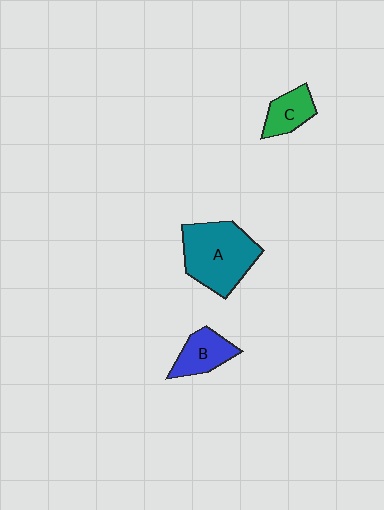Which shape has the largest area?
Shape A (teal).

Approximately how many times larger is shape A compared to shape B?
Approximately 2.0 times.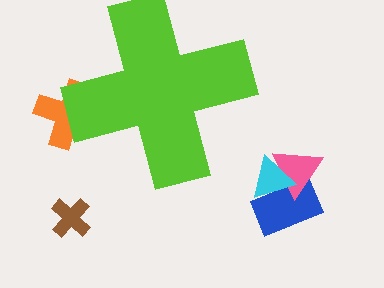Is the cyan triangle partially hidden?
No, the cyan triangle is fully visible.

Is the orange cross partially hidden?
Yes, the orange cross is partially hidden behind the lime cross.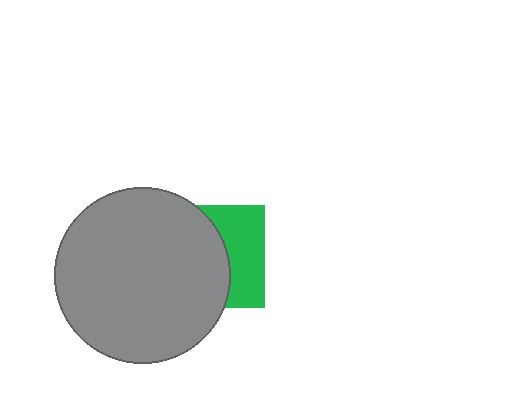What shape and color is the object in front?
The object in front is a gray circle.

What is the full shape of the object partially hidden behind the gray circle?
The partially hidden object is a green square.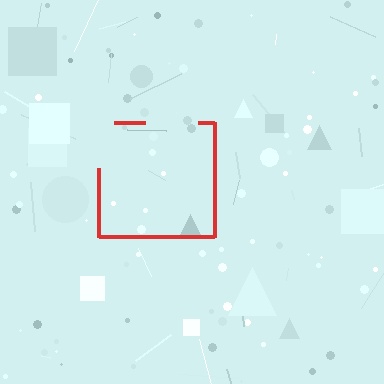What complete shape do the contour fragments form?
The contour fragments form a square.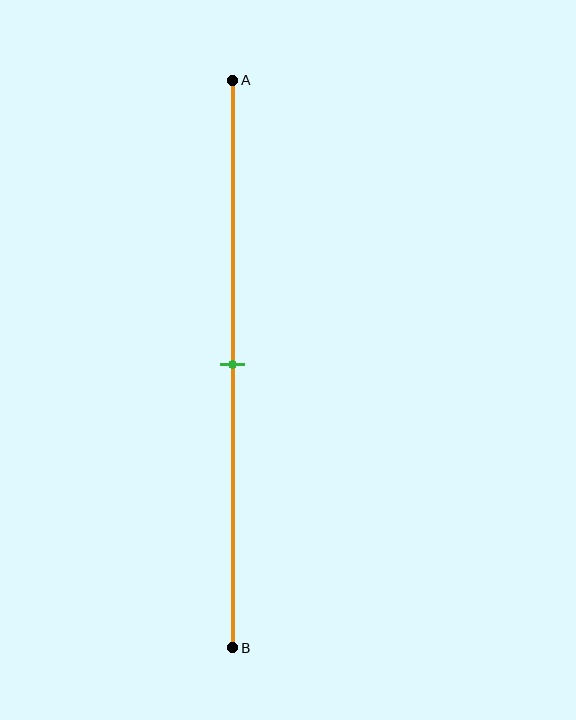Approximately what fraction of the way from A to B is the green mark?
The green mark is approximately 50% of the way from A to B.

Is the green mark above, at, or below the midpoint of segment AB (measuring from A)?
The green mark is approximately at the midpoint of segment AB.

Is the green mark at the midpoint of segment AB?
Yes, the mark is approximately at the midpoint.